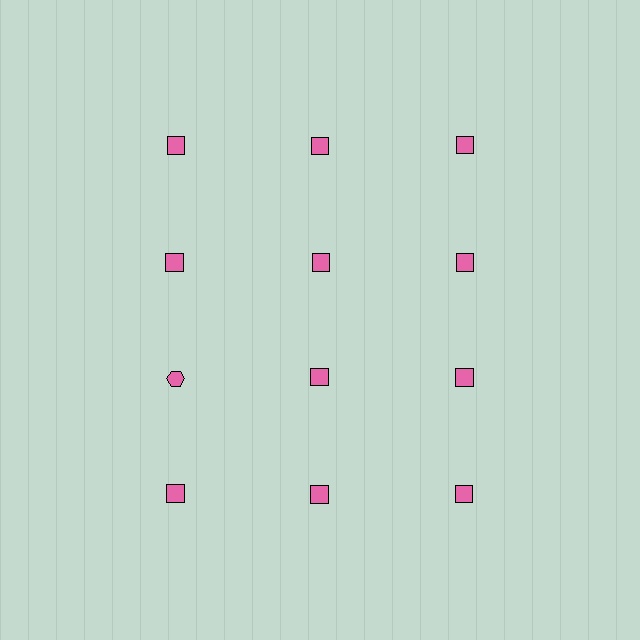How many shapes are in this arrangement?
There are 12 shapes arranged in a grid pattern.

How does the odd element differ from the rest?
It has a different shape: hexagon instead of square.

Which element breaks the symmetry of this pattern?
The pink hexagon in the third row, leftmost column breaks the symmetry. All other shapes are pink squares.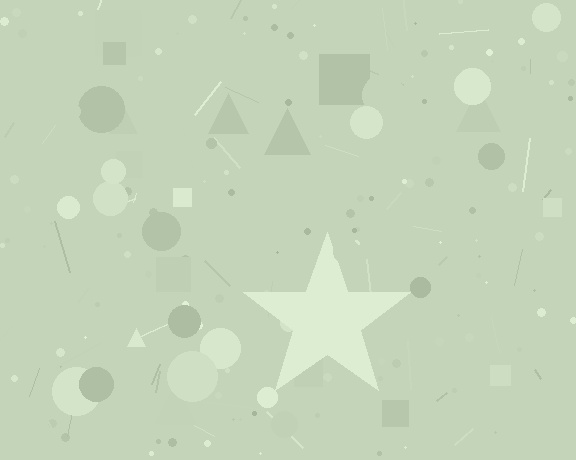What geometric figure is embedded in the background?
A star is embedded in the background.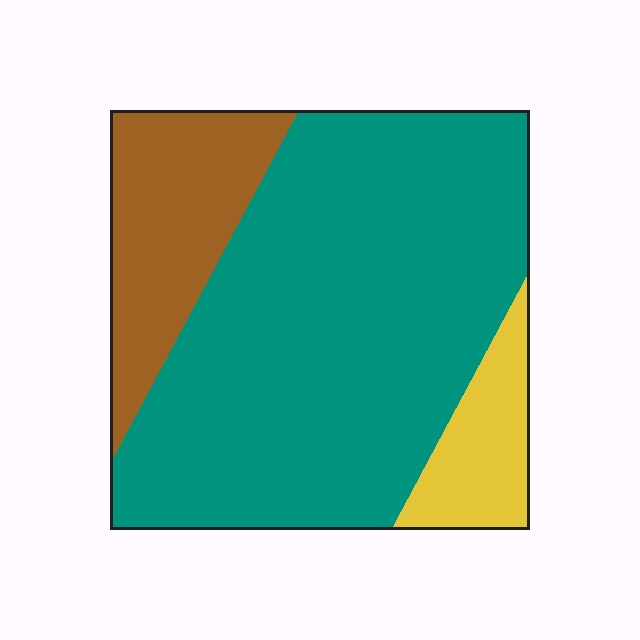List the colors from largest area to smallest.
From largest to smallest: teal, brown, yellow.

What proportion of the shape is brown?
Brown covers 19% of the shape.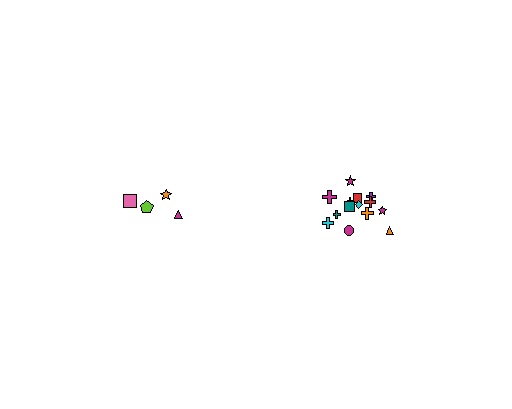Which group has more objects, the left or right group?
The right group.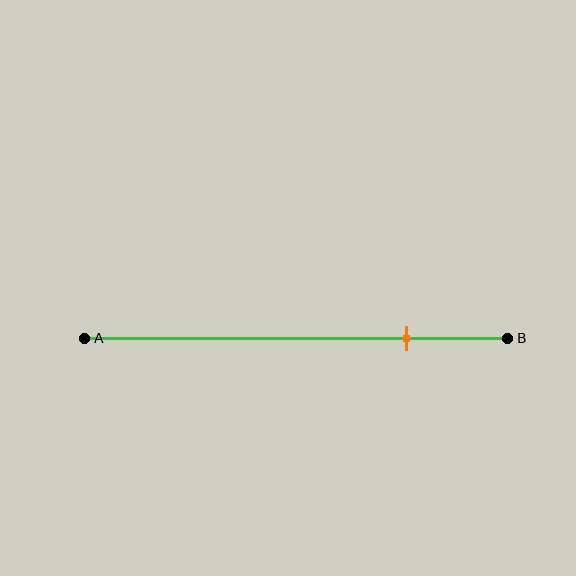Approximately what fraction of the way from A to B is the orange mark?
The orange mark is approximately 75% of the way from A to B.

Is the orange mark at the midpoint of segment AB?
No, the mark is at about 75% from A, not at the 50% midpoint.